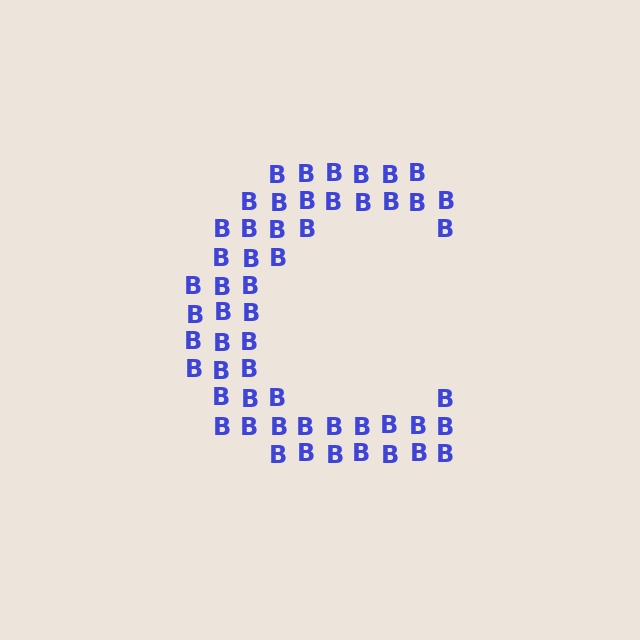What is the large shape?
The large shape is the letter C.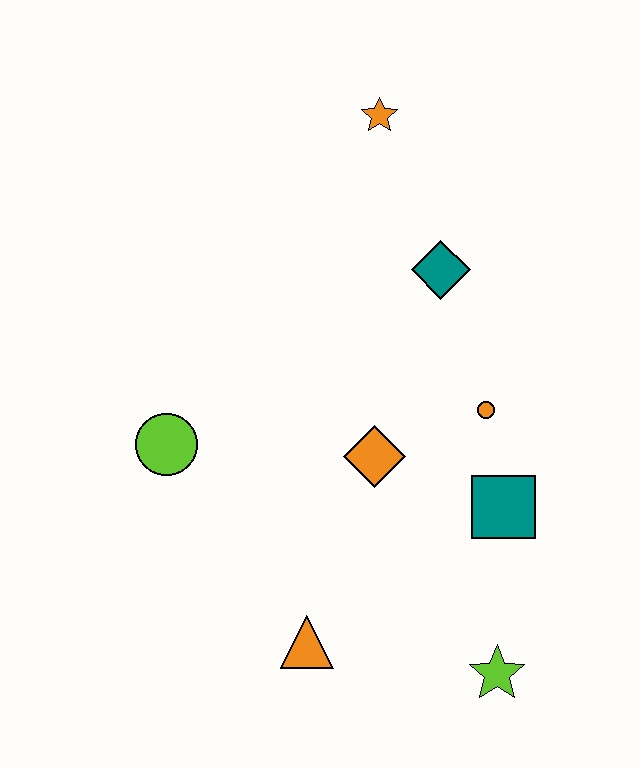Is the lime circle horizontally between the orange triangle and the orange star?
No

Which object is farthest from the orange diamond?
The orange star is farthest from the orange diamond.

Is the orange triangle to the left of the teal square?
Yes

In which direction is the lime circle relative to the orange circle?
The lime circle is to the left of the orange circle.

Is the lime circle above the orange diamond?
Yes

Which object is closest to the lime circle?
The orange diamond is closest to the lime circle.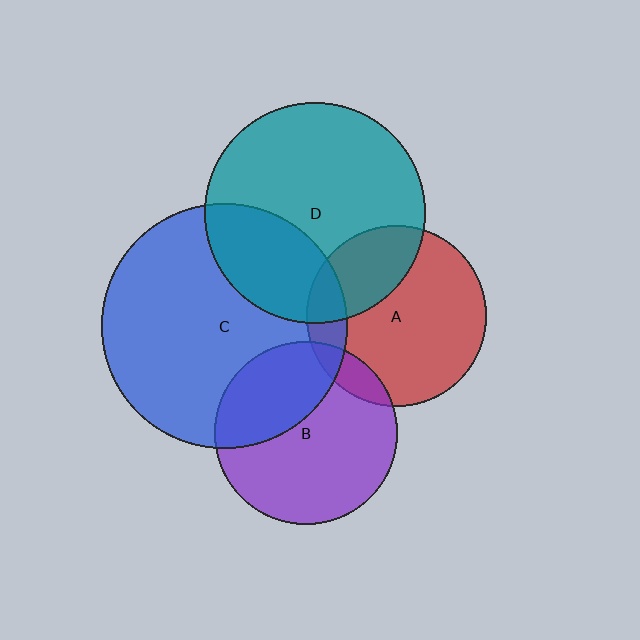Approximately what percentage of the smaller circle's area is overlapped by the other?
Approximately 35%.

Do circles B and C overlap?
Yes.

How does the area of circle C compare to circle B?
Approximately 1.8 times.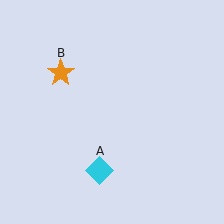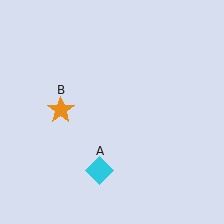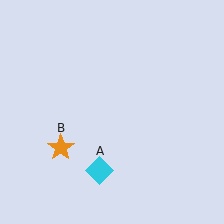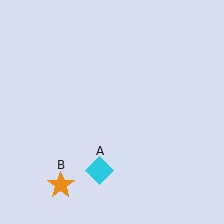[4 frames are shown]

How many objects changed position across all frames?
1 object changed position: orange star (object B).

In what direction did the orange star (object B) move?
The orange star (object B) moved down.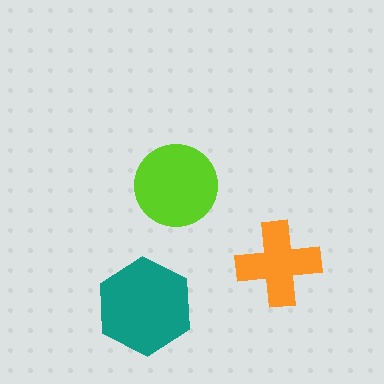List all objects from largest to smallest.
The teal hexagon, the lime circle, the orange cross.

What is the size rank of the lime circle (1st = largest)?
2nd.